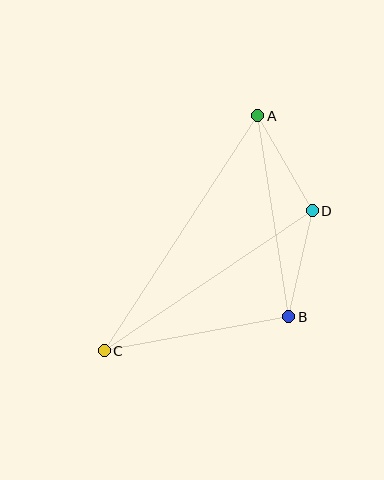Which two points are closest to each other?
Points B and D are closest to each other.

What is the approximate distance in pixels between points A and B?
The distance between A and B is approximately 203 pixels.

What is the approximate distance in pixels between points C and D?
The distance between C and D is approximately 251 pixels.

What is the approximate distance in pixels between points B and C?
The distance between B and C is approximately 187 pixels.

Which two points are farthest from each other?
Points A and C are farthest from each other.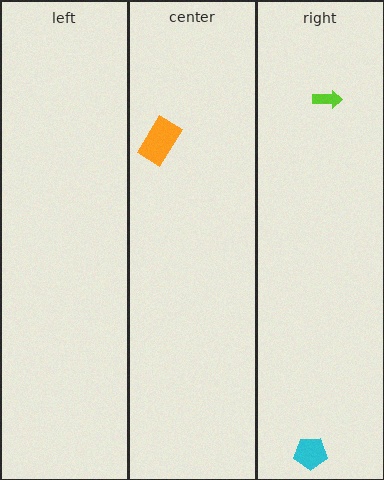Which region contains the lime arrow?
The right region.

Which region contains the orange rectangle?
The center region.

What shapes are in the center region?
The orange rectangle.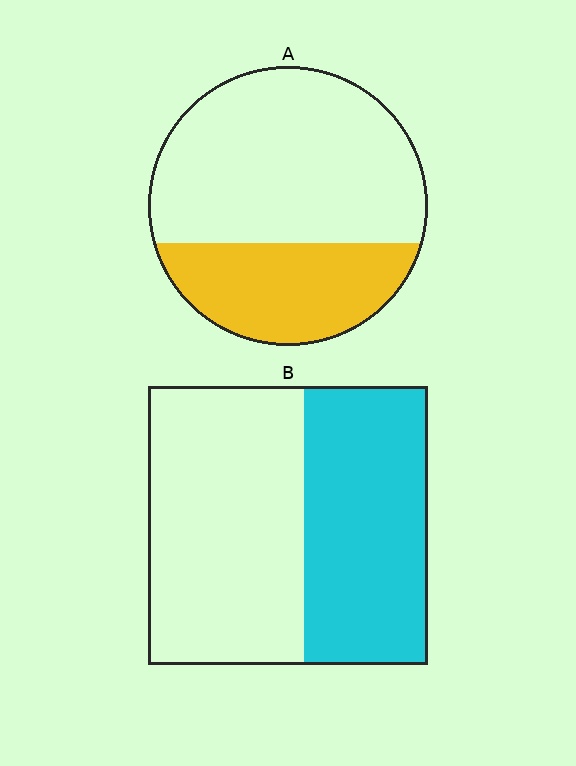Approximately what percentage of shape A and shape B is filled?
A is approximately 35% and B is approximately 45%.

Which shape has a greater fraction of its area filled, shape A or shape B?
Shape B.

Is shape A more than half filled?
No.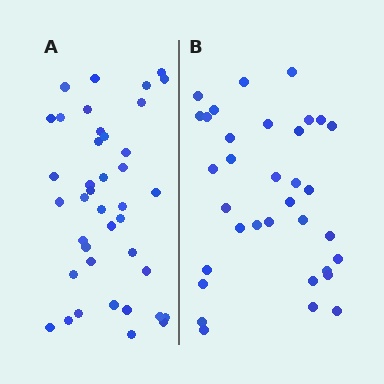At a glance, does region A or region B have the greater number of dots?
Region A (the left region) has more dots.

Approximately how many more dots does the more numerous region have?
Region A has about 6 more dots than region B.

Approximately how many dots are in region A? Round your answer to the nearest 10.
About 40 dots.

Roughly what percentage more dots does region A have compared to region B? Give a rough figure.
About 20% more.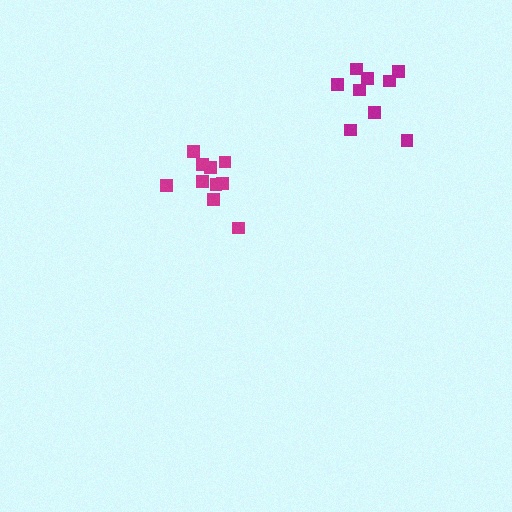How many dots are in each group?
Group 1: 9 dots, Group 2: 10 dots (19 total).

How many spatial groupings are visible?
There are 2 spatial groupings.